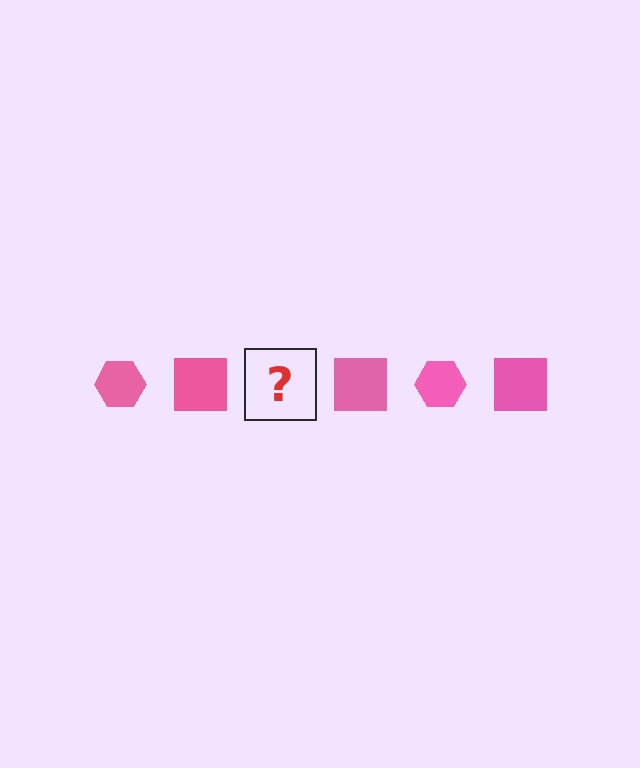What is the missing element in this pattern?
The missing element is a pink hexagon.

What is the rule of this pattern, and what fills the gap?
The rule is that the pattern cycles through hexagon, square shapes in pink. The gap should be filled with a pink hexagon.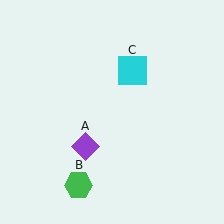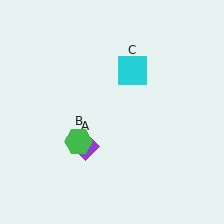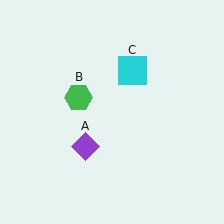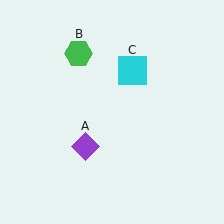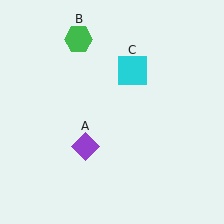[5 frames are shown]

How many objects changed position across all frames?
1 object changed position: green hexagon (object B).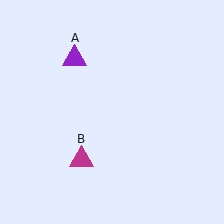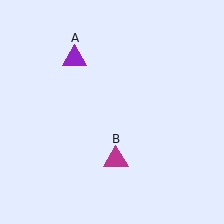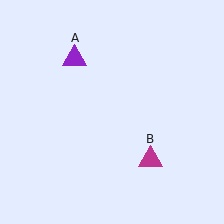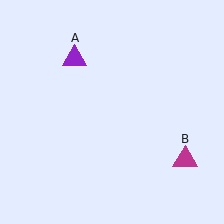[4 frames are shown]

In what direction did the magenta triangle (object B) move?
The magenta triangle (object B) moved right.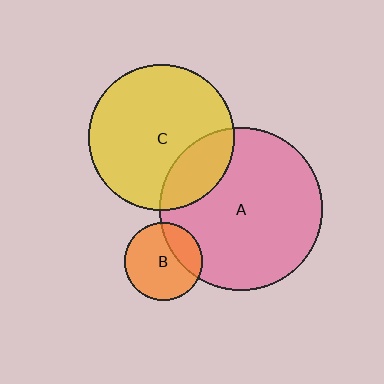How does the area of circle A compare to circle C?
Approximately 1.3 times.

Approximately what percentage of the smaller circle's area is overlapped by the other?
Approximately 25%.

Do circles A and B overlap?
Yes.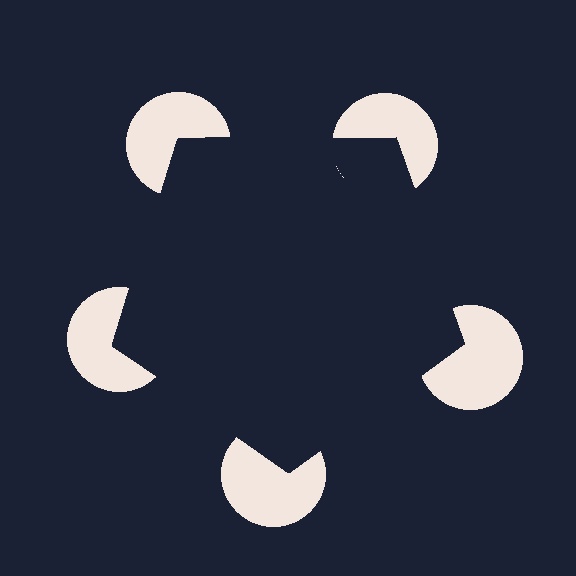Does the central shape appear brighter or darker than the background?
It typically appears slightly darker than the background, even though no actual brightness change is drawn.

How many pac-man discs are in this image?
There are 5 — one at each vertex of the illusory pentagon.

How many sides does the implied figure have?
5 sides.